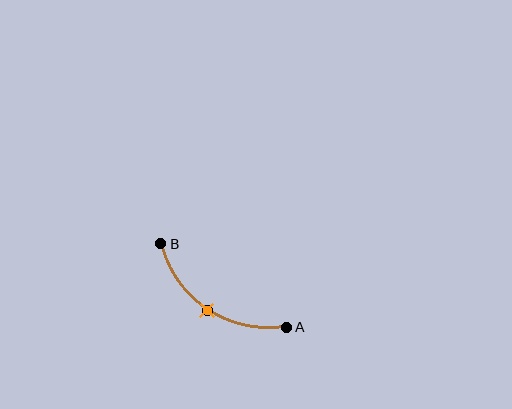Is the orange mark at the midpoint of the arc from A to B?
Yes. The orange mark lies on the arc at equal arc-length from both A and B — it is the arc midpoint.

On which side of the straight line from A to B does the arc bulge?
The arc bulges below the straight line connecting A and B.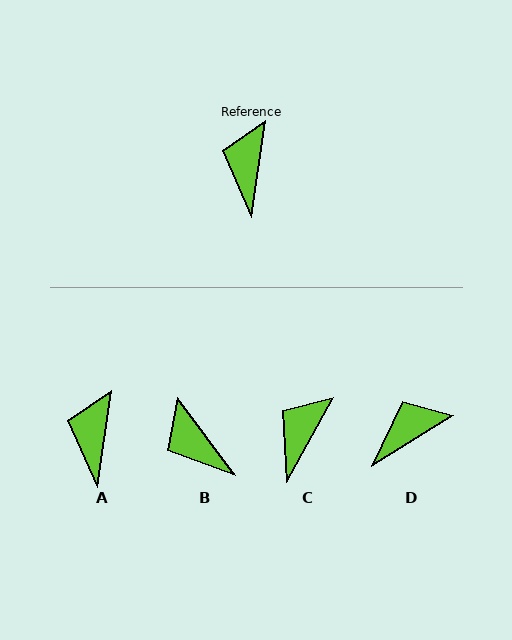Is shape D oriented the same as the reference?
No, it is off by about 50 degrees.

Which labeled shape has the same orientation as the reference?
A.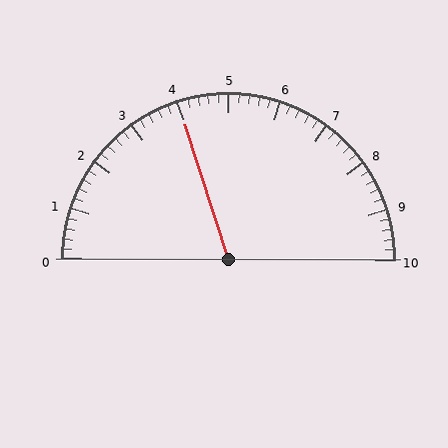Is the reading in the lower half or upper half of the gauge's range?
The reading is in the lower half of the range (0 to 10).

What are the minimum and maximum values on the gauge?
The gauge ranges from 0 to 10.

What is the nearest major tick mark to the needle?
The nearest major tick mark is 4.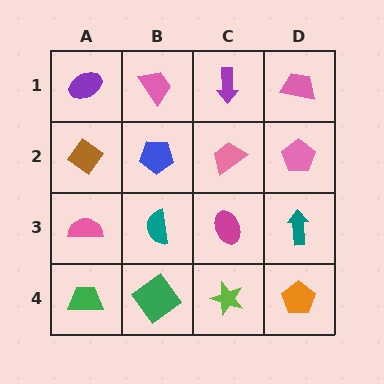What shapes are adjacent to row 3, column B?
A blue pentagon (row 2, column B), a green diamond (row 4, column B), a pink semicircle (row 3, column A), a magenta ellipse (row 3, column C).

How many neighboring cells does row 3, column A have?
3.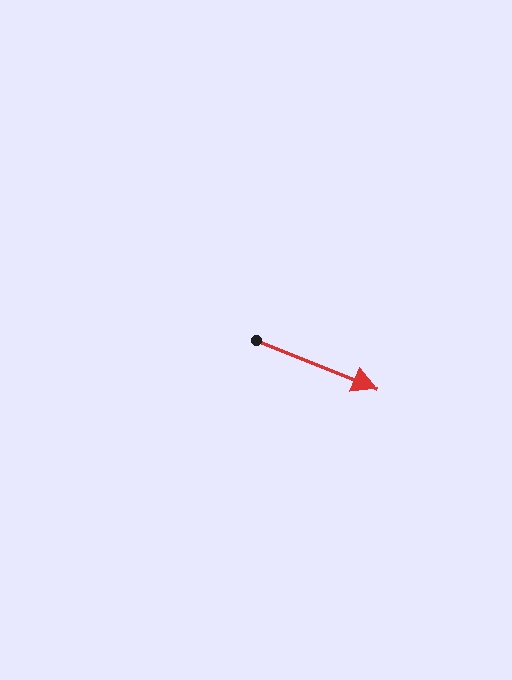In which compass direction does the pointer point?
East.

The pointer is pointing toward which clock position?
Roughly 4 o'clock.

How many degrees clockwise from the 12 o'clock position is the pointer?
Approximately 112 degrees.